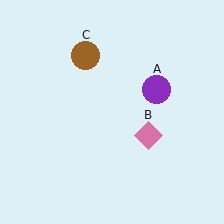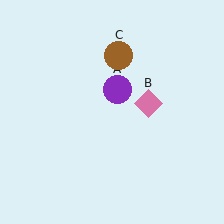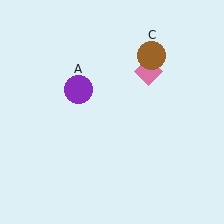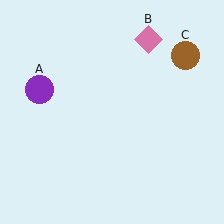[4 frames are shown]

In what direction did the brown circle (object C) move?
The brown circle (object C) moved right.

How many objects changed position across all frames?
3 objects changed position: purple circle (object A), pink diamond (object B), brown circle (object C).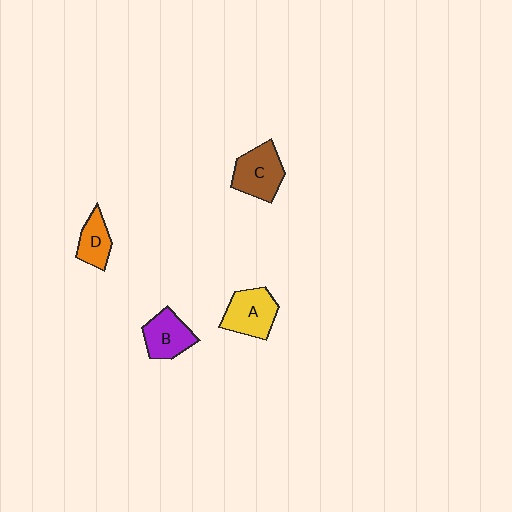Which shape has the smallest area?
Shape D (orange).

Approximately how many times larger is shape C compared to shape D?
Approximately 1.5 times.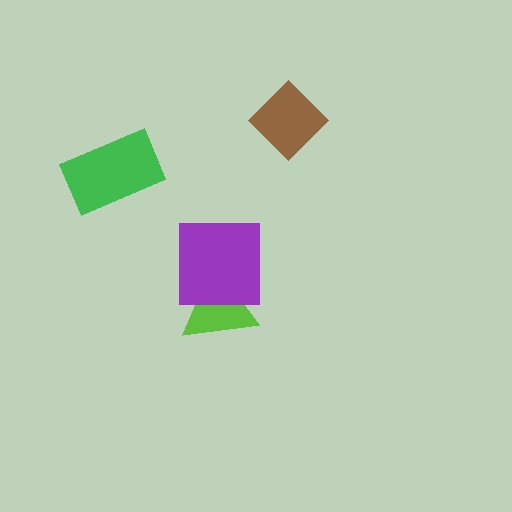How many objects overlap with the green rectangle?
0 objects overlap with the green rectangle.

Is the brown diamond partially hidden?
No, no other shape covers it.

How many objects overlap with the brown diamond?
0 objects overlap with the brown diamond.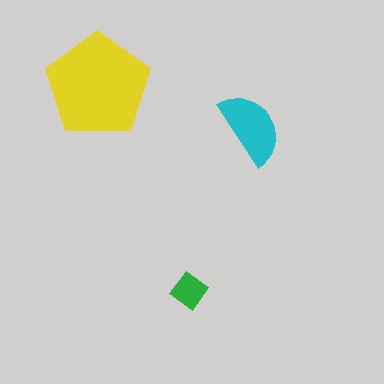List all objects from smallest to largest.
The green diamond, the cyan semicircle, the yellow pentagon.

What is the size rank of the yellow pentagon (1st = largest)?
1st.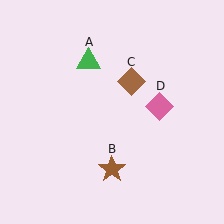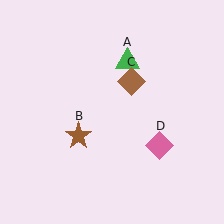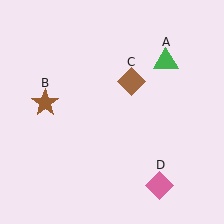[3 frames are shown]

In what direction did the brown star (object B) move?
The brown star (object B) moved up and to the left.